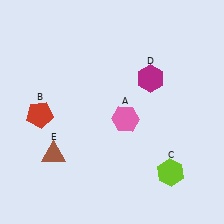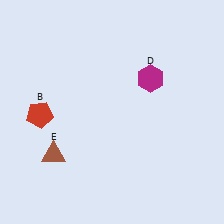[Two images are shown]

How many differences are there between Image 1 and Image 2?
There are 2 differences between the two images.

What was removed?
The lime hexagon (C), the pink hexagon (A) were removed in Image 2.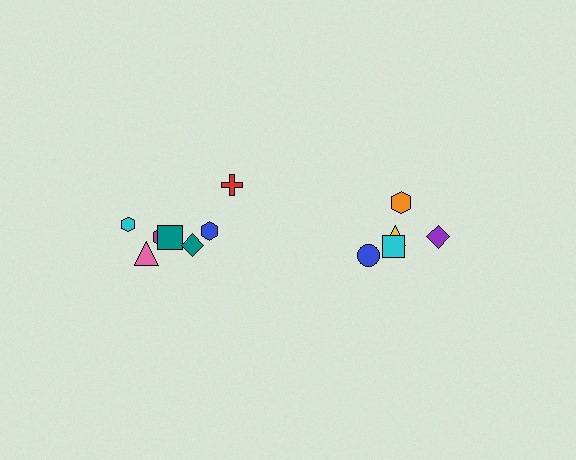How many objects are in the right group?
There are 5 objects.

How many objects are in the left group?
There are 7 objects.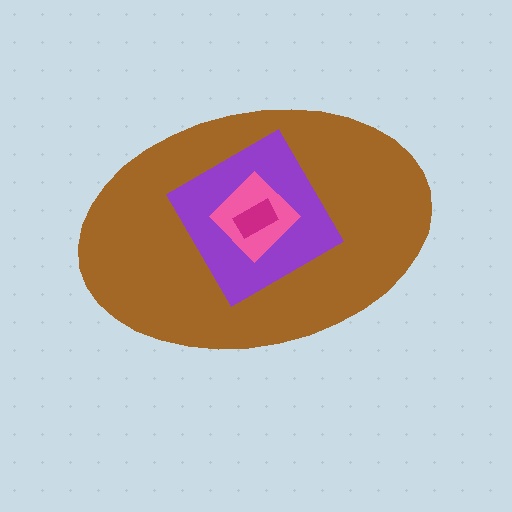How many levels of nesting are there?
4.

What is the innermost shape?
The magenta rectangle.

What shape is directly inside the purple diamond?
The pink diamond.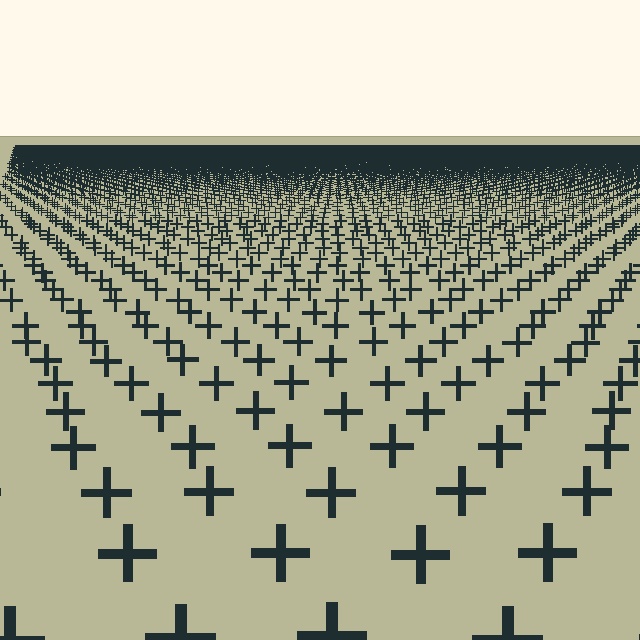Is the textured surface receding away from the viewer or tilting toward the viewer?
The surface is receding away from the viewer. Texture elements get smaller and denser toward the top.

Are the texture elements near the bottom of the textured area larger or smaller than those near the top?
Larger. Near the bottom, elements are closer to the viewer and appear at a bigger on-screen size.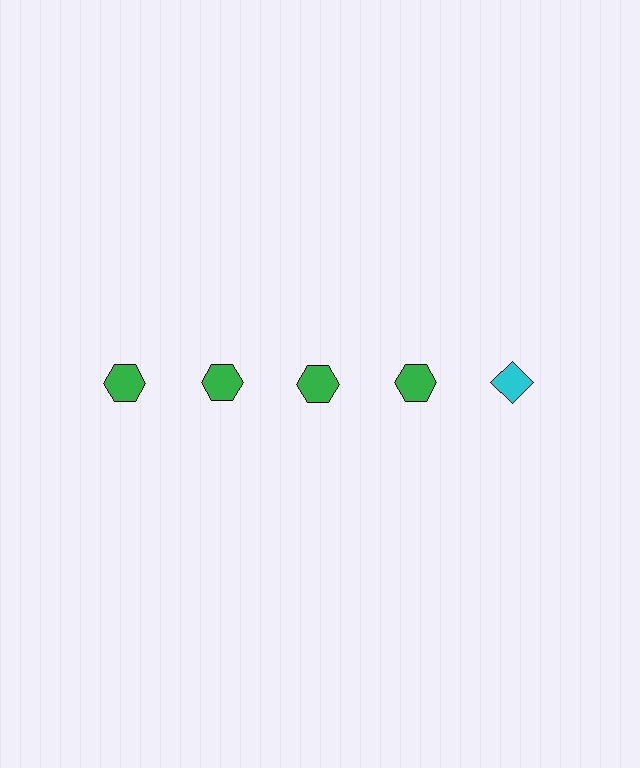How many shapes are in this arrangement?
There are 5 shapes arranged in a grid pattern.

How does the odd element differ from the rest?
It differs in both color (cyan instead of green) and shape (diamond instead of hexagon).